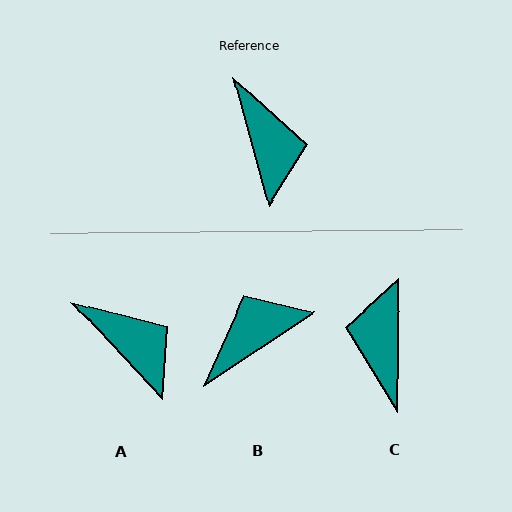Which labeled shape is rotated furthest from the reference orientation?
C, about 164 degrees away.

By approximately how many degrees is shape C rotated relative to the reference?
Approximately 164 degrees counter-clockwise.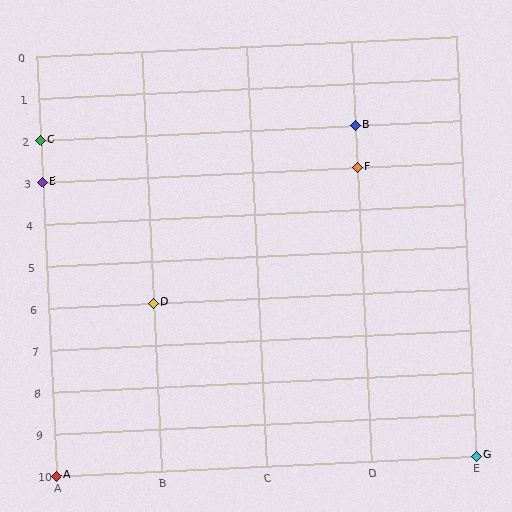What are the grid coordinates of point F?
Point F is at grid coordinates (D, 3).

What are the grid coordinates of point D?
Point D is at grid coordinates (B, 6).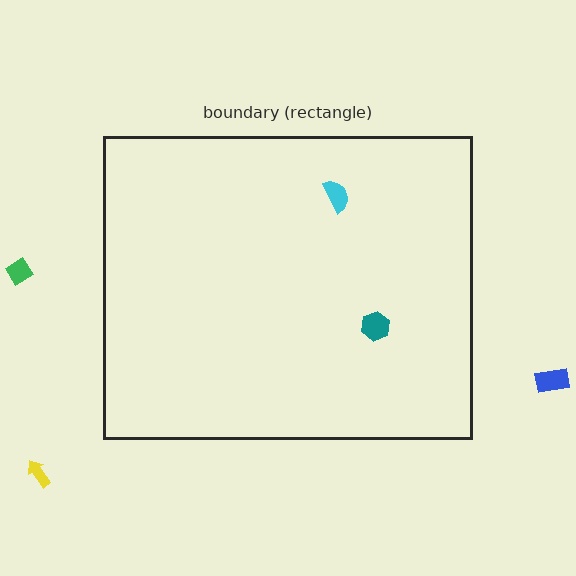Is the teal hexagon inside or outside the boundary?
Inside.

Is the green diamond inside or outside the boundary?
Outside.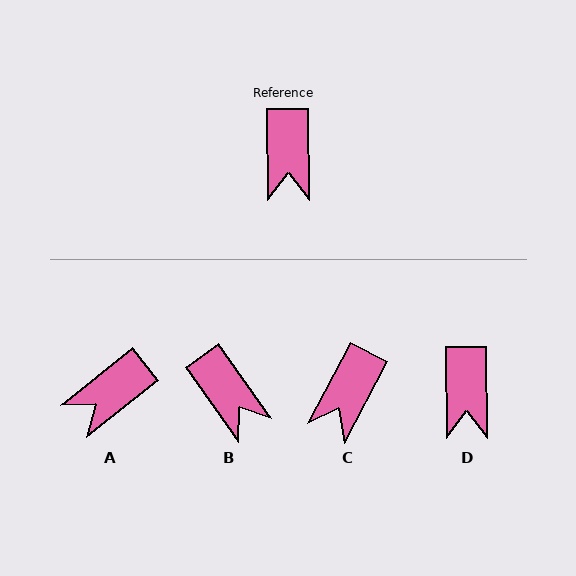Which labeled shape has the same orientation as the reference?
D.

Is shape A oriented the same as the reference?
No, it is off by about 52 degrees.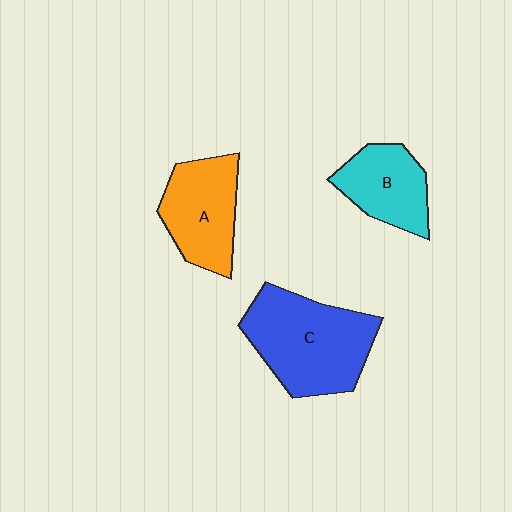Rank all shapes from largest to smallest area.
From largest to smallest: C (blue), A (orange), B (cyan).